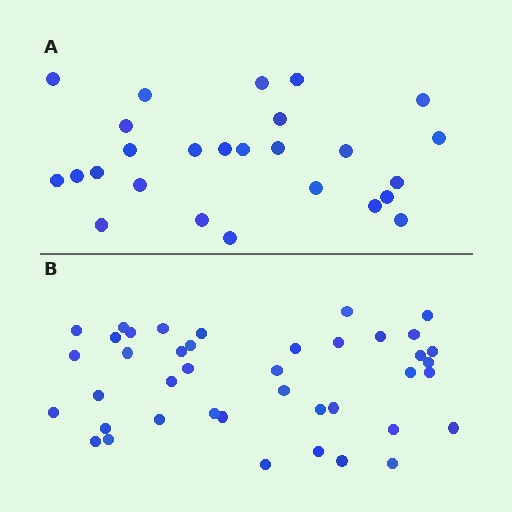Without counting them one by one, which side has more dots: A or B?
Region B (the bottom region) has more dots.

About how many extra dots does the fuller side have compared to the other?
Region B has approximately 15 more dots than region A.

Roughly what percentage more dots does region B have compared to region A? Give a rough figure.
About 60% more.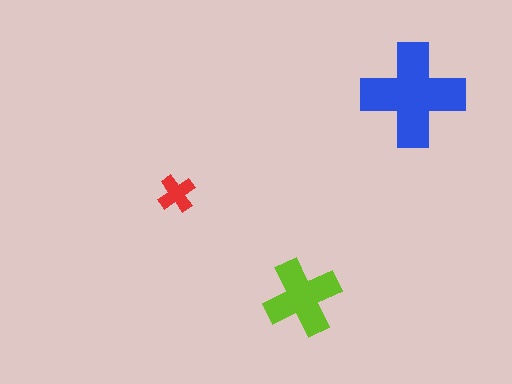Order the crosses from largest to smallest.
the blue one, the lime one, the red one.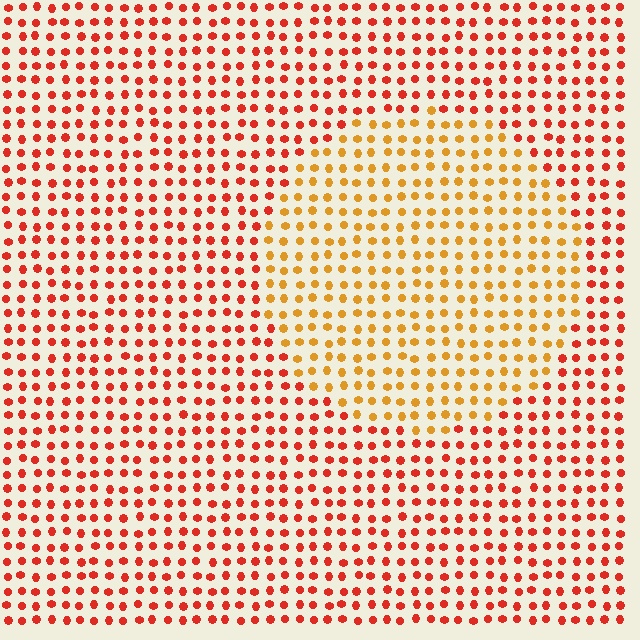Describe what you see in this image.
The image is filled with small red elements in a uniform arrangement. A circle-shaped region is visible where the elements are tinted to a slightly different hue, forming a subtle color boundary.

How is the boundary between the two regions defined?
The boundary is defined purely by a slight shift in hue (about 35 degrees). Spacing, size, and orientation are identical on both sides.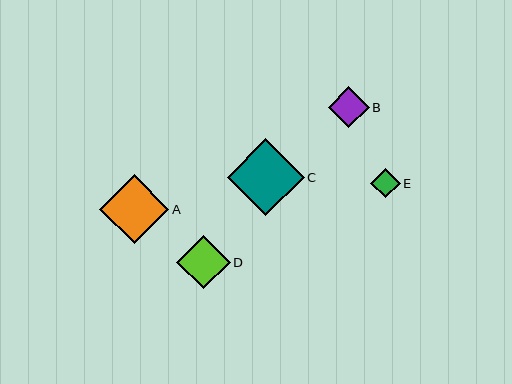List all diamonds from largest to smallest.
From largest to smallest: C, A, D, B, E.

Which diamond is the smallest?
Diamond E is the smallest with a size of approximately 30 pixels.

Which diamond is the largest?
Diamond C is the largest with a size of approximately 77 pixels.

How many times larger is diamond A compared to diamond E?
Diamond A is approximately 2.3 times the size of diamond E.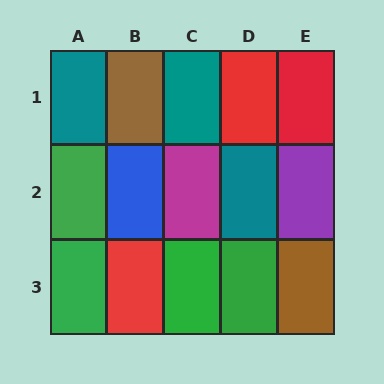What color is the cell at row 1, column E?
Red.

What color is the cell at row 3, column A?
Green.